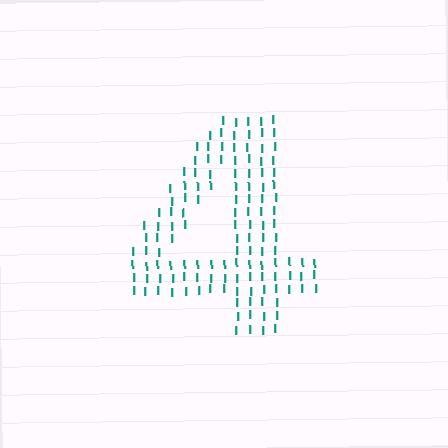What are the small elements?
The small elements are letter I's.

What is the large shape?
The large shape is the digit 4.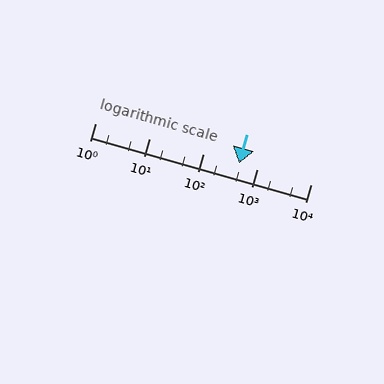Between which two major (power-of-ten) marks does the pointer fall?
The pointer is between 100 and 1000.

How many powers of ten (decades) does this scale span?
The scale spans 4 decades, from 1 to 10000.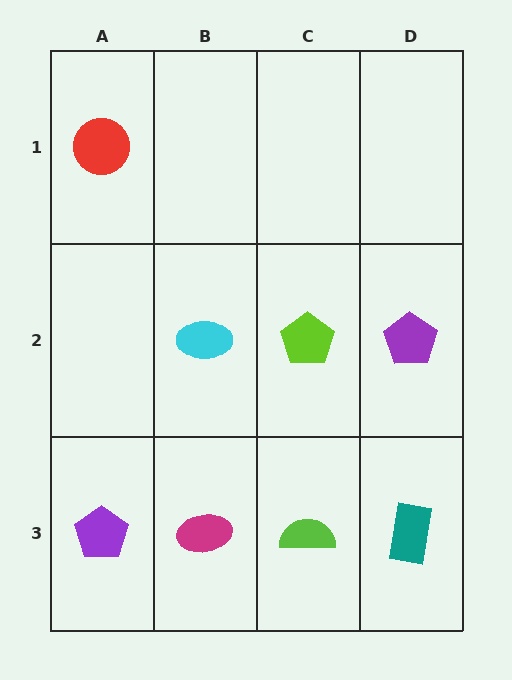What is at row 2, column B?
A cyan ellipse.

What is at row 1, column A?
A red circle.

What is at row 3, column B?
A magenta ellipse.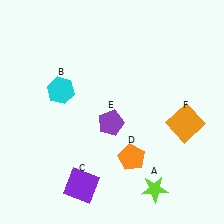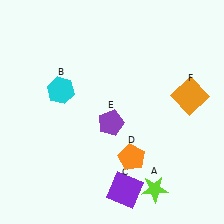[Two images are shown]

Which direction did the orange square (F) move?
The orange square (F) moved up.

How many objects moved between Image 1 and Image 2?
2 objects moved between the two images.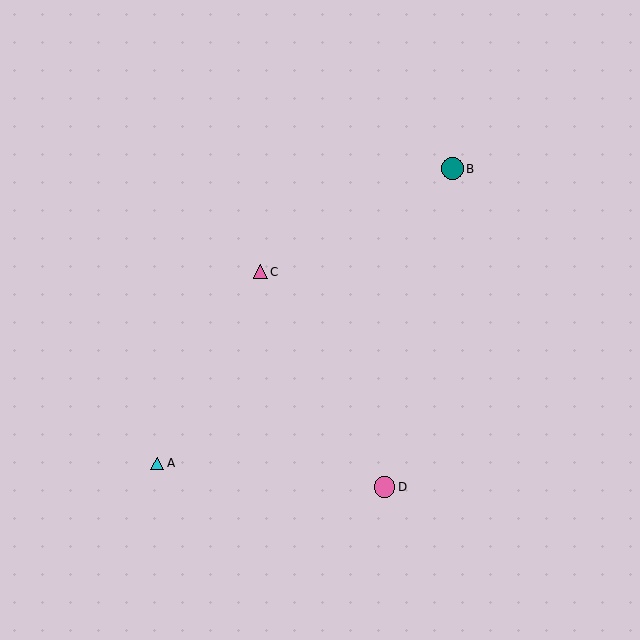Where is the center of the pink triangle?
The center of the pink triangle is at (260, 272).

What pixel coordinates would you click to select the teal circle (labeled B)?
Click at (452, 169) to select the teal circle B.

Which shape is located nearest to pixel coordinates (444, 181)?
The teal circle (labeled B) at (452, 169) is nearest to that location.